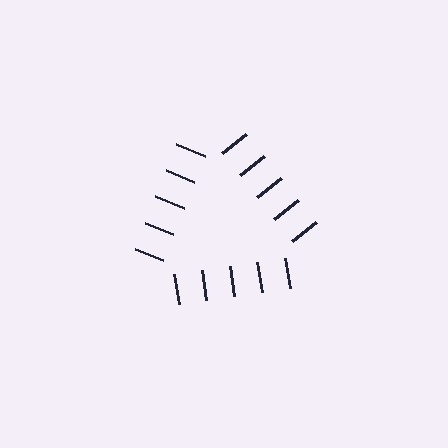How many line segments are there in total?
15 — 5 along each of the 3 edges.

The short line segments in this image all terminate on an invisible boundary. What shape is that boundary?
An illusory triangle — the line segments terminate on its edges but no continuous stroke is drawn.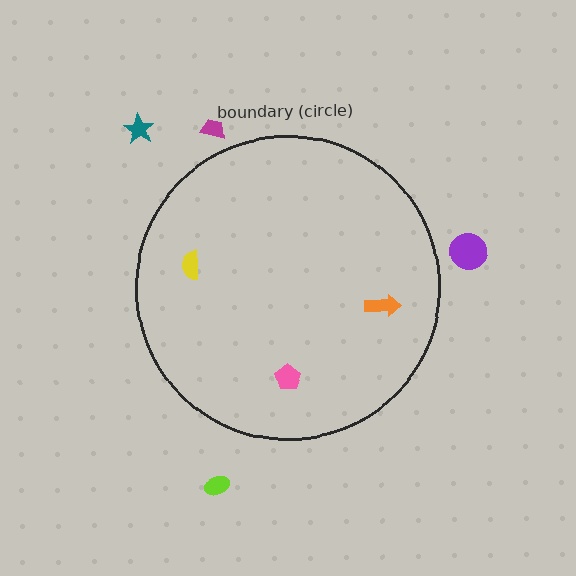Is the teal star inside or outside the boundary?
Outside.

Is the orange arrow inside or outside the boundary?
Inside.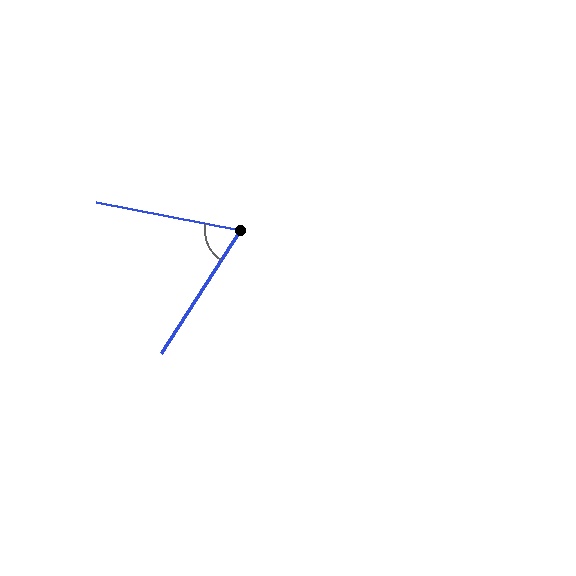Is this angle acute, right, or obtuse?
It is acute.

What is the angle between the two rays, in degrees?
Approximately 68 degrees.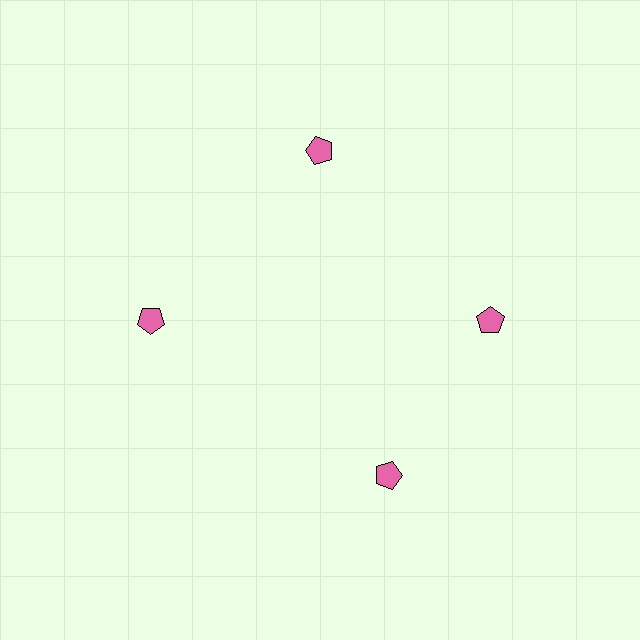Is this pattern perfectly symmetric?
No. The 4 pink pentagons are arranged in a ring, but one element near the 6 o'clock position is rotated out of alignment along the ring, breaking the 4-fold rotational symmetry.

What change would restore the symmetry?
The symmetry would be restored by rotating it back into even spacing with its neighbors so that all 4 pentagons sit at equal angles and equal distance from the center.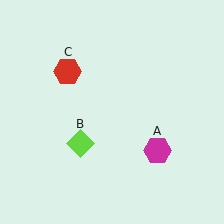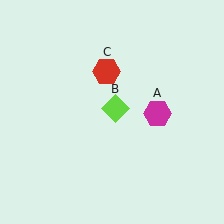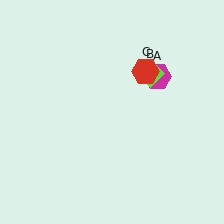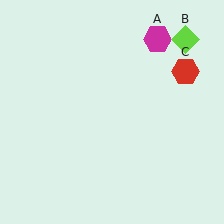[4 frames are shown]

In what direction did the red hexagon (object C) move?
The red hexagon (object C) moved right.